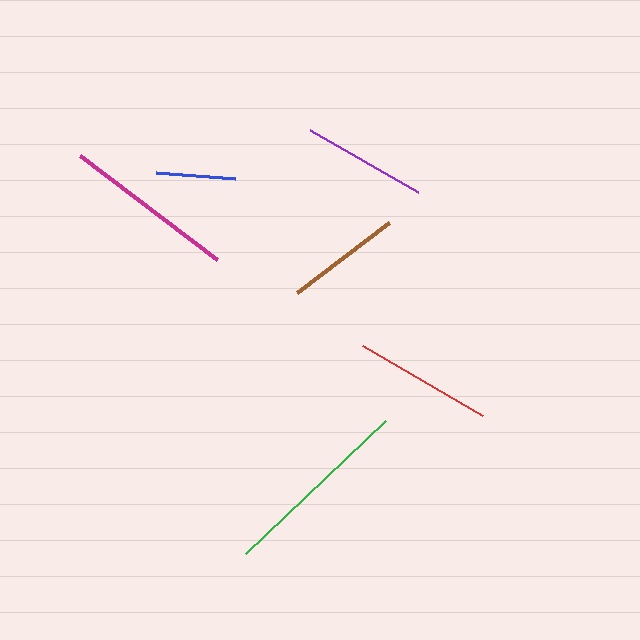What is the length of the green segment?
The green segment is approximately 193 pixels long.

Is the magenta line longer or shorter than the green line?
The green line is longer than the magenta line.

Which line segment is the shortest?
The blue line is the shortest at approximately 79 pixels.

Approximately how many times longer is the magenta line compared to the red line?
The magenta line is approximately 1.2 times the length of the red line.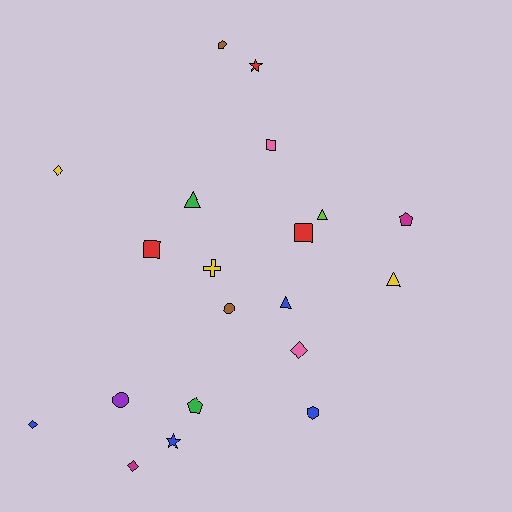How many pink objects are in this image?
There are 2 pink objects.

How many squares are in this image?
There are 3 squares.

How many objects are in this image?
There are 20 objects.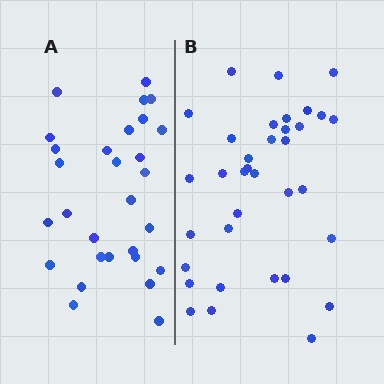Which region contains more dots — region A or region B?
Region B (the right region) has more dots.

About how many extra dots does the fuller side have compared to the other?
Region B has about 6 more dots than region A.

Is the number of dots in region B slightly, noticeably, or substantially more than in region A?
Region B has only slightly more — the two regions are fairly close. The ratio is roughly 1.2 to 1.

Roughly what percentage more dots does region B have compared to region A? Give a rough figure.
About 20% more.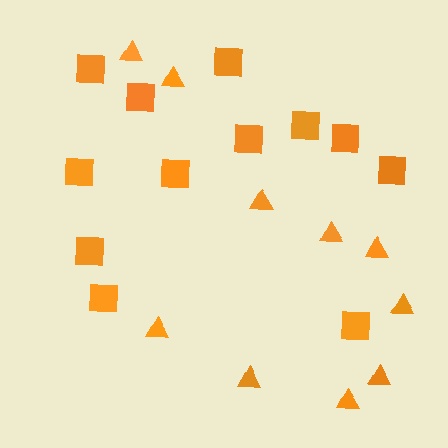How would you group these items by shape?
There are 2 groups: one group of squares (12) and one group of triangles (10).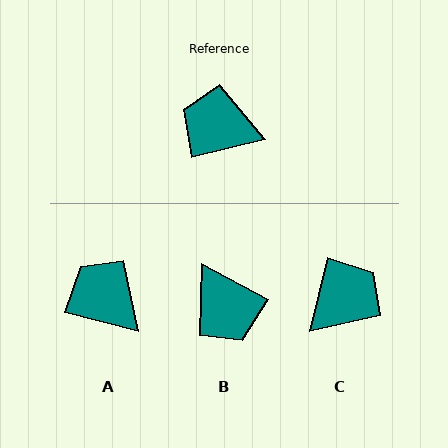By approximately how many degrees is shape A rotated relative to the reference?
Approximately 28 degrees clockwise.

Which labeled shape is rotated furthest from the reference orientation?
B, about 138 degrees away.